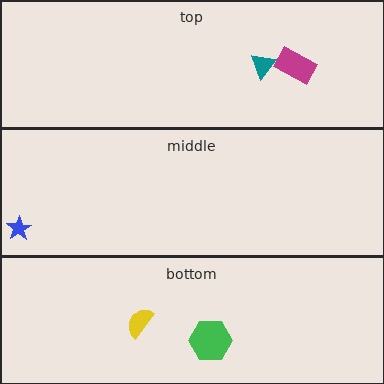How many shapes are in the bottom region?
2.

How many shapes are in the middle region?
1.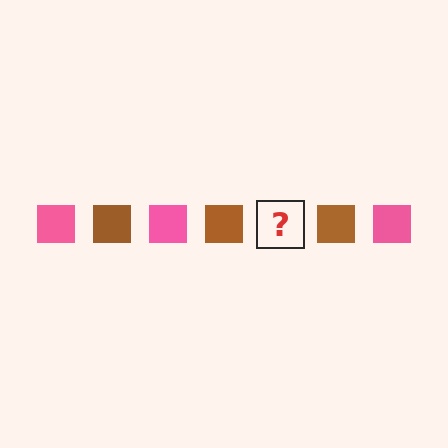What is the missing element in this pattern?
The missing element is a pink square.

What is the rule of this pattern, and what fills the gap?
The rule is that the pattern cycles through pink, brown squares. The gap should be filled with a pink square.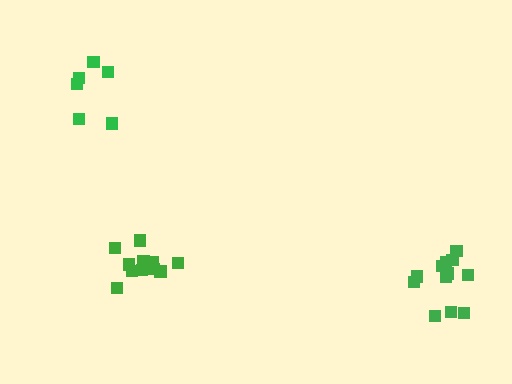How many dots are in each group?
Group 1: 12 dots, Group 2: 6 dots, Group 3: 12 dots (30 total).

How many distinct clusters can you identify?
There are 3 distinct clusters.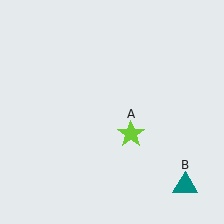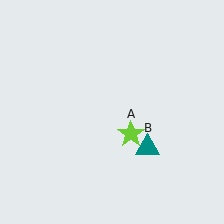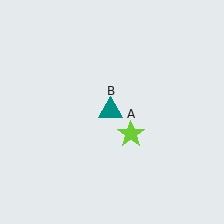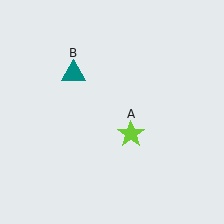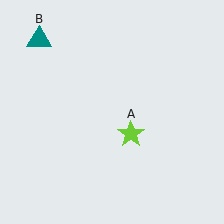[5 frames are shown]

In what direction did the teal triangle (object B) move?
The teal triangle (object B) moved up and to the left.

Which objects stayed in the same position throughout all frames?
Lime star (object A) remained stationary.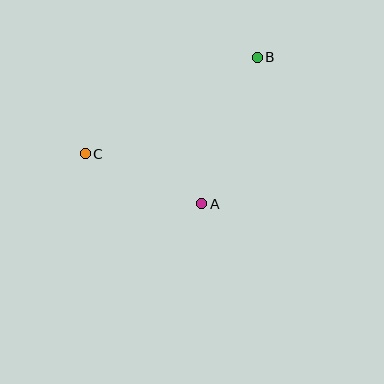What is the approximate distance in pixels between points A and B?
The distance between A and B is approximately 157 pixels.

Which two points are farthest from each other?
Points B and C are farthest from each other.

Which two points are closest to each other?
Points A and C are closest to each other.